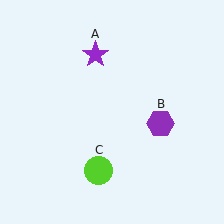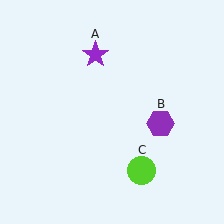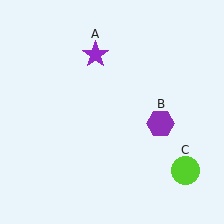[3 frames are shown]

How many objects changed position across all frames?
1 object changed position: lime circle (object C).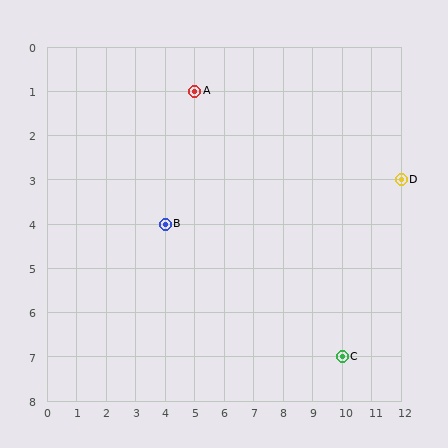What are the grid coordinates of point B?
Point B is at grid coordinates (4, 4).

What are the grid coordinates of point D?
Point D is at grid coordinates (12, 3).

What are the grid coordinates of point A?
Point A is at grid coordinates (5, 1).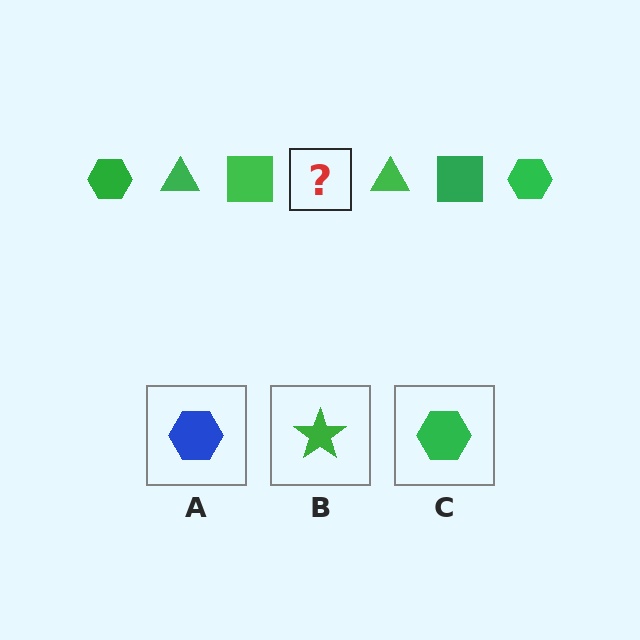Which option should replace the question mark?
Option C.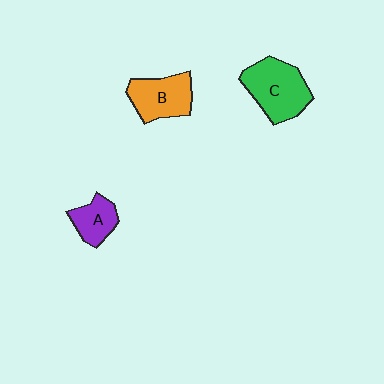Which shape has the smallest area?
Shape A (purple).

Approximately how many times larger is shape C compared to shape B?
Approximately 1.2 times.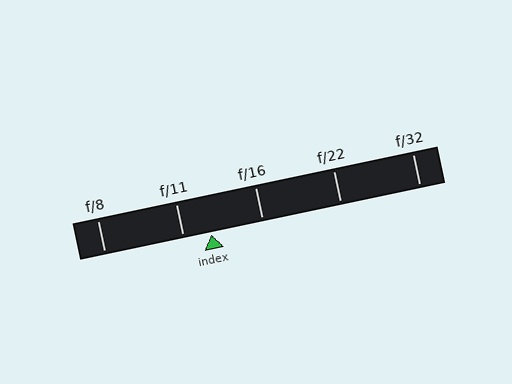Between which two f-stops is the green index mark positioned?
The index mark is between f/11 and f/16.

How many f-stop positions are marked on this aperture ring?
There are 5 f-stop positions marked.